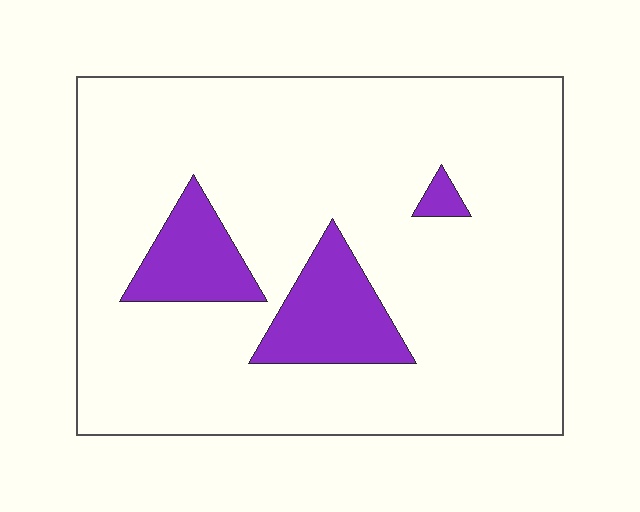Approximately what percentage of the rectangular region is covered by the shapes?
Approximately 15%.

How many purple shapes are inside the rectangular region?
3.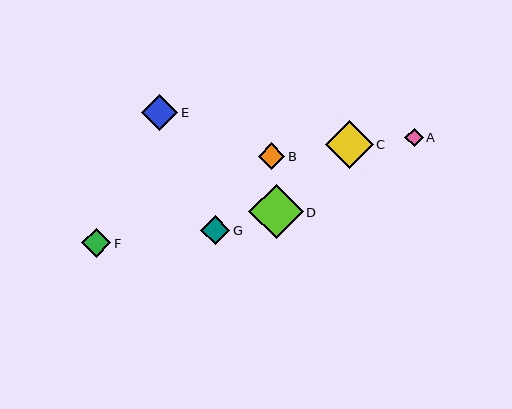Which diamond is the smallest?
Diamond A is the smallest with a size of approximately 18 pixels.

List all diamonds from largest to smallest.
From largest to smallest: D, C, E, F, G, B, A.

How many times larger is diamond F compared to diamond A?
Diamond F is approximately 1.6 times the size of diamond A.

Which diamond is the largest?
Diamond D is the largest with a size of approximately 54 pixels.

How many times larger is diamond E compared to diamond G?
Diamond E is approximately 1.2 times the size of diamond G.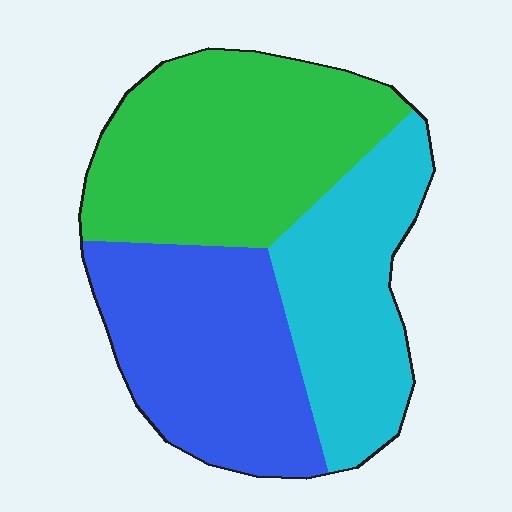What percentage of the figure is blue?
Blue covers 33% of the figure.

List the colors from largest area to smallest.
From largest to smallest: green, blue, cyan.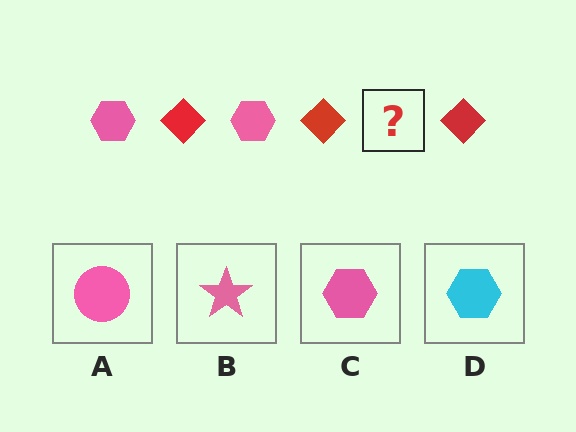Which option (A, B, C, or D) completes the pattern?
C.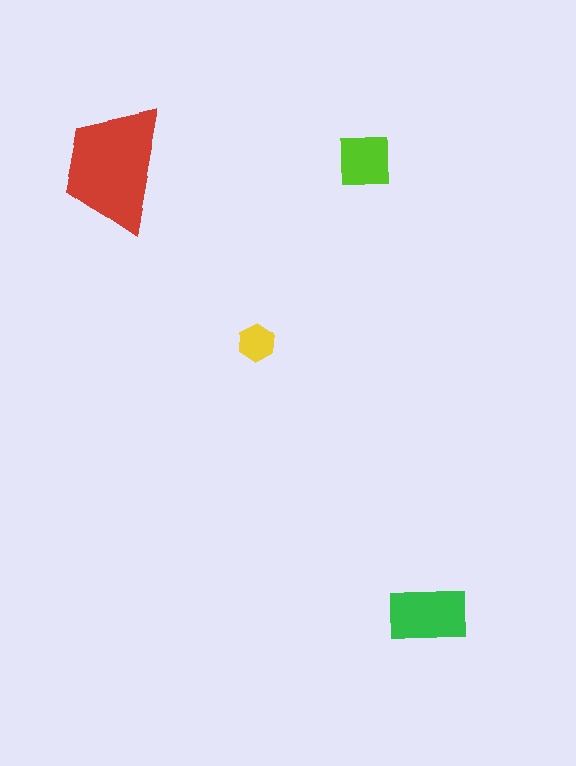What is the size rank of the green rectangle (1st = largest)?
2nd.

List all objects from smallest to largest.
The yellow hexagon, the lime square, the green rectangle, the red trapezoid.